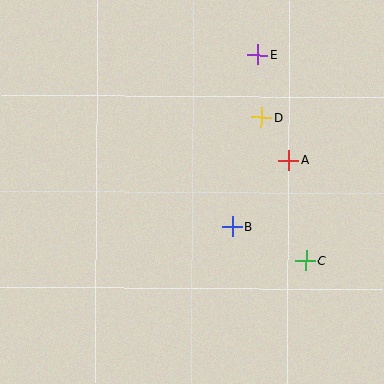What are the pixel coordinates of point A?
Point A is at (289, 160).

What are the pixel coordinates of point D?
Point D is at (261, 117).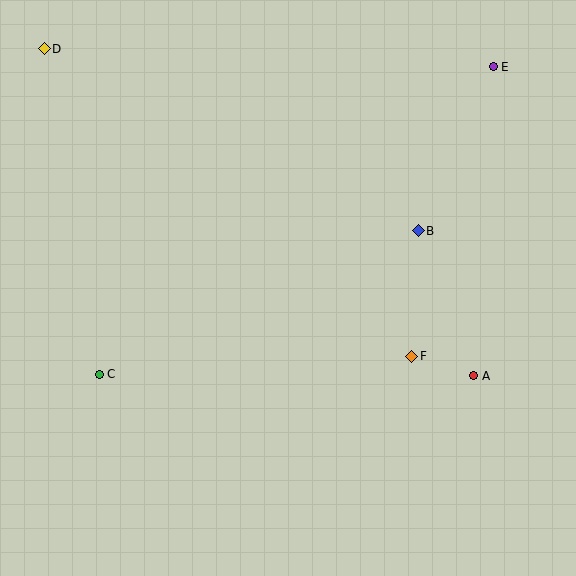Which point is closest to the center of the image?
Point F at (412, 356) is closest to the center.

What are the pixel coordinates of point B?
Point B is at (418, 231).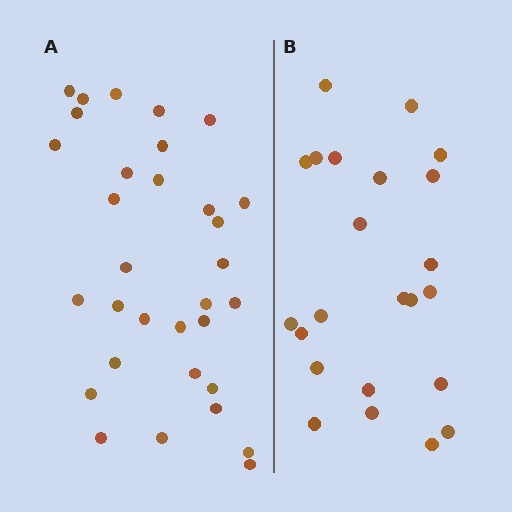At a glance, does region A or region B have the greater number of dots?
Region A (the left region) has more dots.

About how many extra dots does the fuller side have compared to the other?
Region A has roughly 8 or so more dots than region B.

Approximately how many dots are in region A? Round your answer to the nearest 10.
About 30 dots. (The exact count is 32, which rounds to 30.)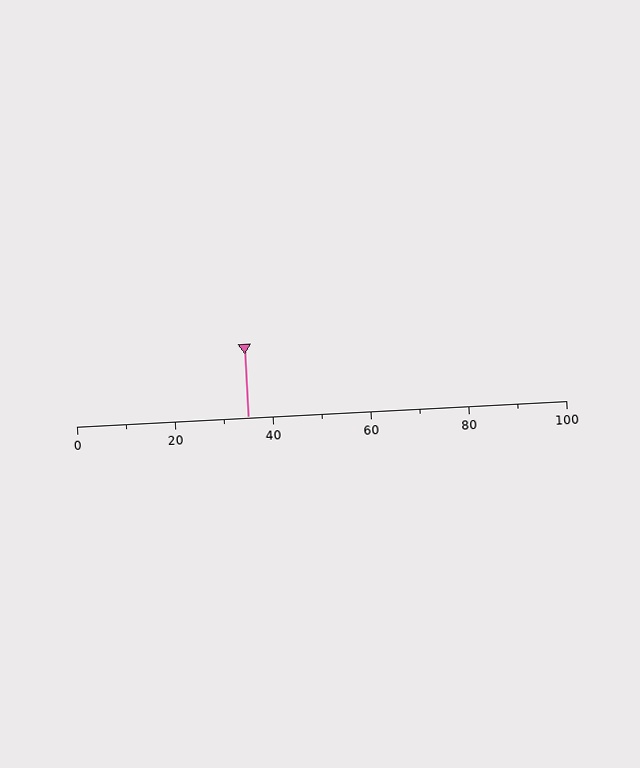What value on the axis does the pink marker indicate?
The marker indicates approximately 35.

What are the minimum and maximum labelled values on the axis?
The axis runs from 0 to 100.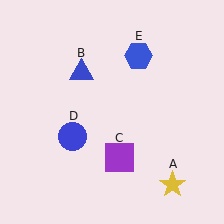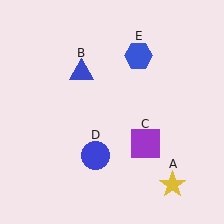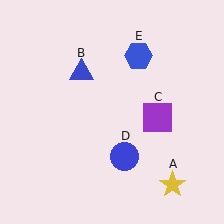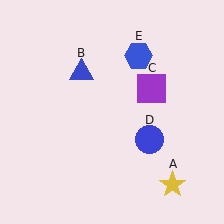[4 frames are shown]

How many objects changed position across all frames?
2 objects changed position: purple square (object C), blue circle (object D).